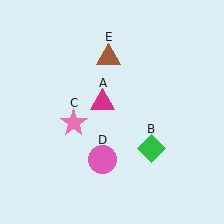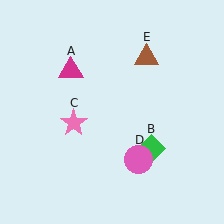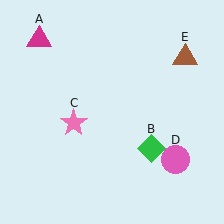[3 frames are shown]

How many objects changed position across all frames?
3 objects changed position: magenta triangle (object A), pink circle (object D), brown triangle (object E).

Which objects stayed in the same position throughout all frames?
Green diamond (object B) and pink star (object C) remained stationary.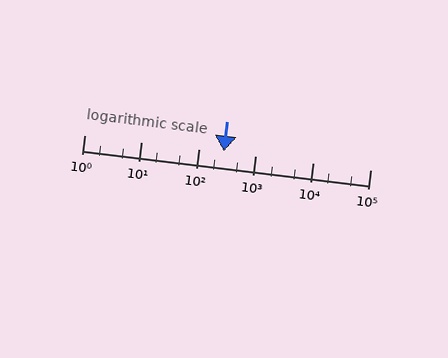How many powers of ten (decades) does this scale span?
The scale spans 5 decades, from 1 to 100000.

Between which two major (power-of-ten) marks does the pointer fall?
The pointer is between 100 and 1000.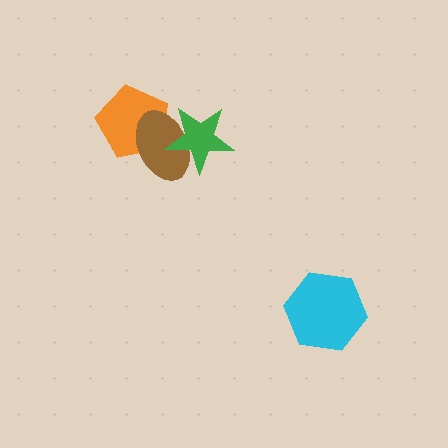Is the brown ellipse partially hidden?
Yes, it is partially covered by another shape.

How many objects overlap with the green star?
1 object overlaps with the green star.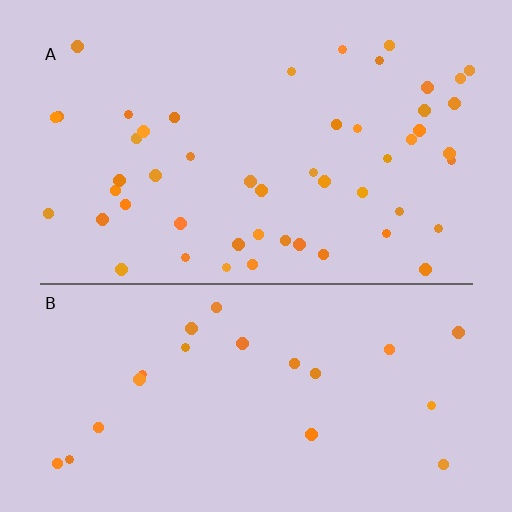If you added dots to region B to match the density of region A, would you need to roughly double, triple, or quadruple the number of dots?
Approximately double.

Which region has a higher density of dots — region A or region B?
A (the top).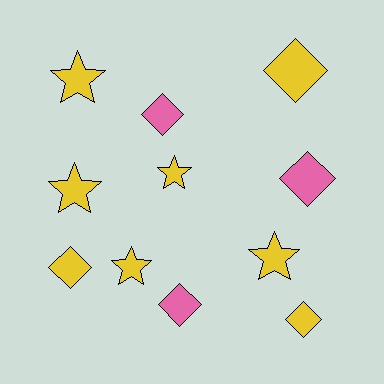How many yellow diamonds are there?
There are 3 yellow diamonds.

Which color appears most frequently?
Yellow, with 8 objects.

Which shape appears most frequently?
Diamond, with 6 objects.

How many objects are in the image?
There are 11 objects.